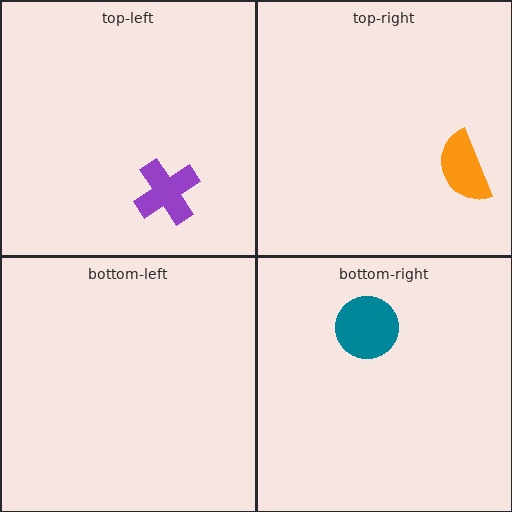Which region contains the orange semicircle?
The top-right region.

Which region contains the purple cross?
The top-left region.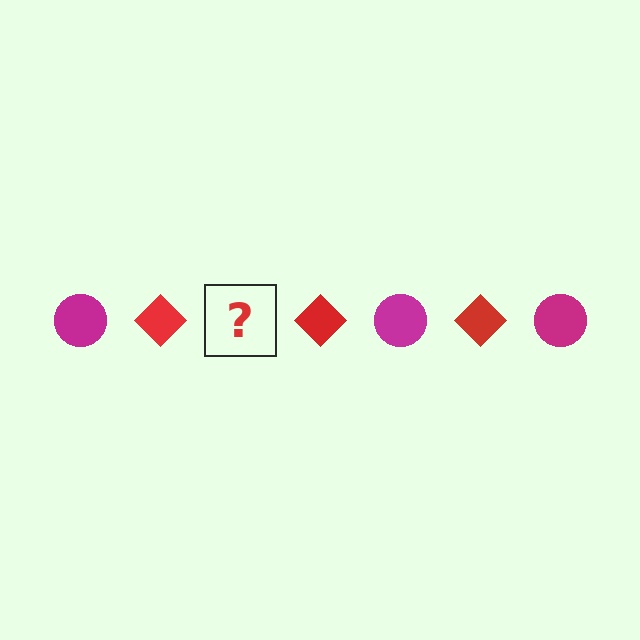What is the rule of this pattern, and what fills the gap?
The rule is that the pattern alternates between magenta circle and red diamond. The gap should be filled with a magenta circle.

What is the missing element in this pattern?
The missing element is a magenta circle.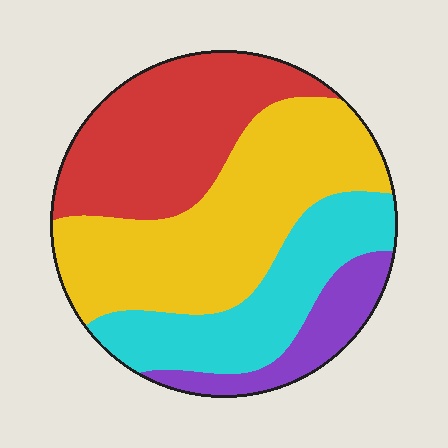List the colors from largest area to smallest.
From largest to smallest: yellow, red, cyan, purple.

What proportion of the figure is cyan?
Cyan covers roughly 20% of the figure.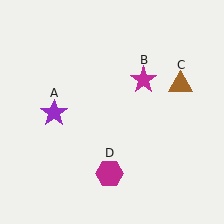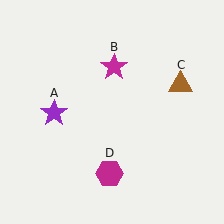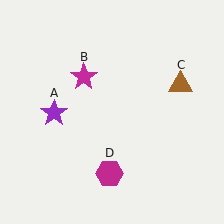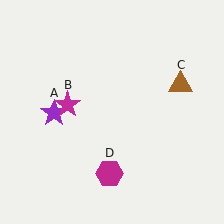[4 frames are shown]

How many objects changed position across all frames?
1 object changed position: magenta star (object B).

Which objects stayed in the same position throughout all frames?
Purple star (object A) and brown triangle (object C) and magenta hexagon (object D) remained stationary.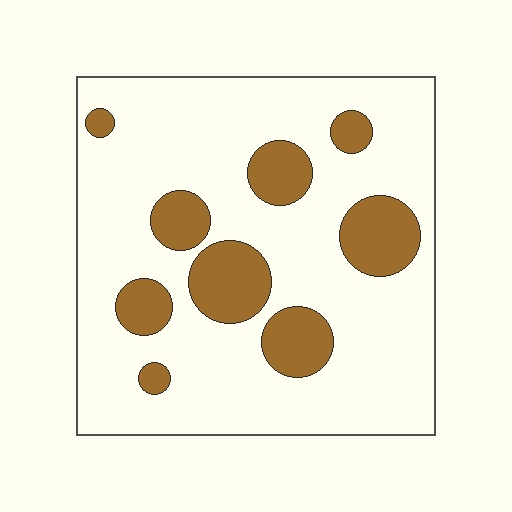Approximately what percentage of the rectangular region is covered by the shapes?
Approximately 20%.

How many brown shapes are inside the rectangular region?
9.